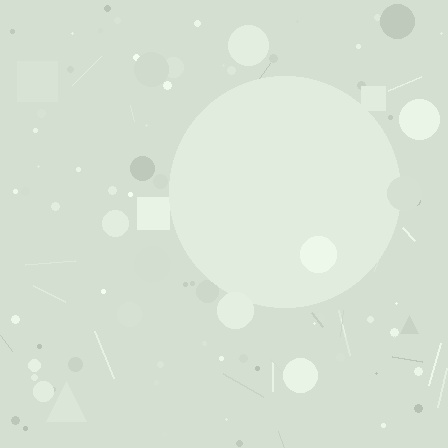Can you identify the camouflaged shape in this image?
The camouflaged shape is a circle.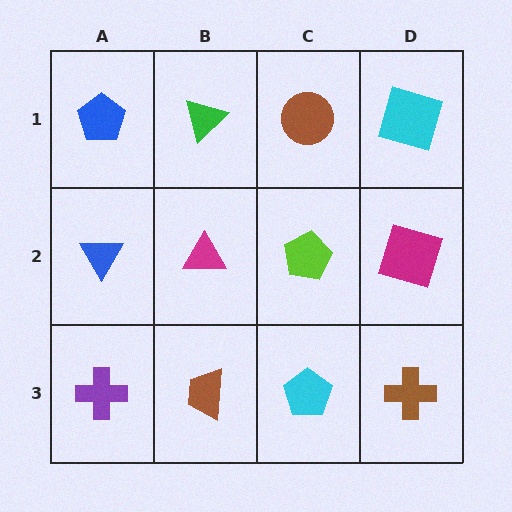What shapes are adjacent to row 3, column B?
A magenta triangle (row 2, column B), a purple cross (row 3, column A), a cyan pentagon (row 3, column C).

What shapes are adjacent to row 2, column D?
A cyan square (row 1, column D), a brown cross (row 3, column D), a lime pentagon (row 2, column C).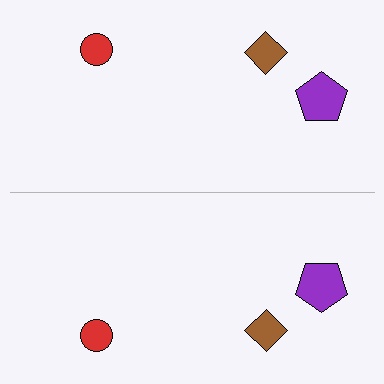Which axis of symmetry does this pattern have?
The pattern has a horizontal axis of symmetry running through the center of the image.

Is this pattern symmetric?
Yes, this pattern has bilateral (reflection) symmetry.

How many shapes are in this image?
There are 6 shapes in this image.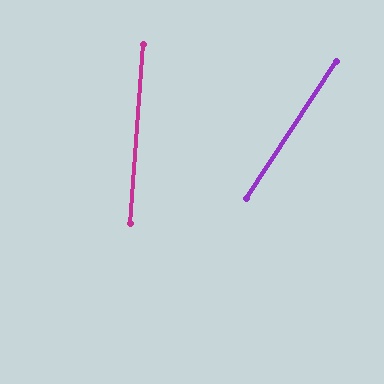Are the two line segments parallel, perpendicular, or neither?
Neither parallel nor perpendicular — they differ by about 29°.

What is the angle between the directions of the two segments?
Approximately 29 degrees.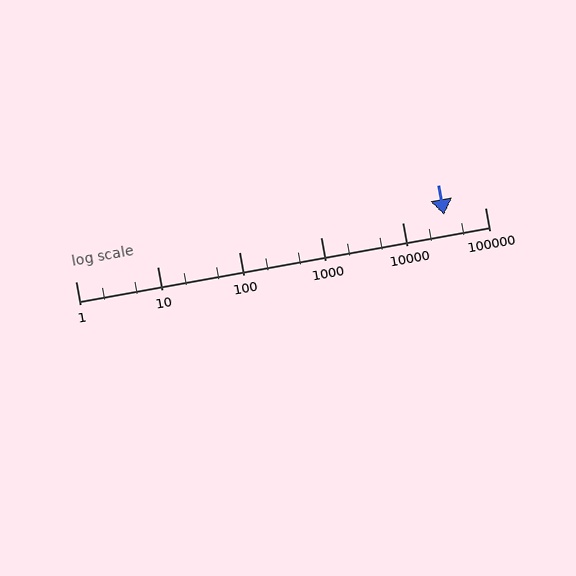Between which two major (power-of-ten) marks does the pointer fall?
The pointer is between 10000 and 100000.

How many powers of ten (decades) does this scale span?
The scale spans 5 decades, from 1 to 100000.